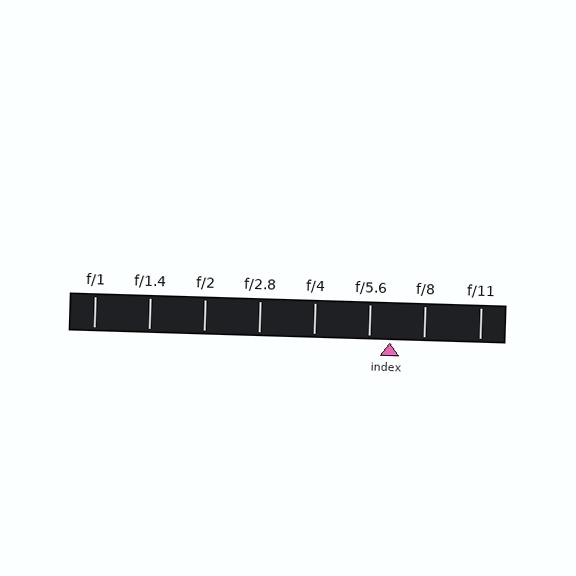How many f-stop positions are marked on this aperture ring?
There are 8 f-stop positions marked.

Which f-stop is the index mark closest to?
The index mark is closest to f/5.6.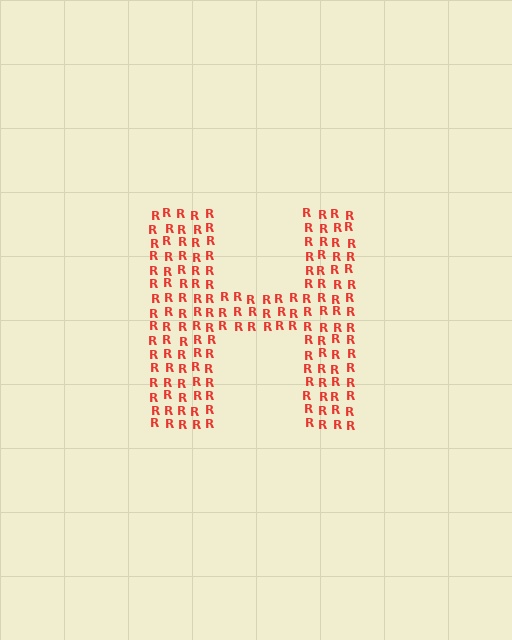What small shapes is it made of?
It is made of small letter R's.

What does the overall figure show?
The overall figure shows the letter H.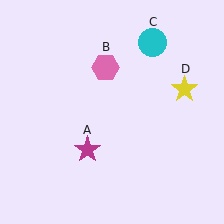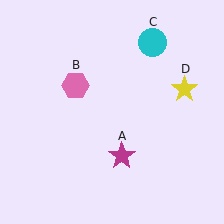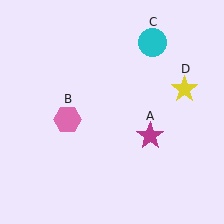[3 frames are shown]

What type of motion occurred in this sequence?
The magenta star (object A), pink hexagon (object B) rotated counterclockwise around the center of the scene.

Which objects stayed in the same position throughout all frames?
Cyan circle (object C) and yellow star (object D) remained stationary.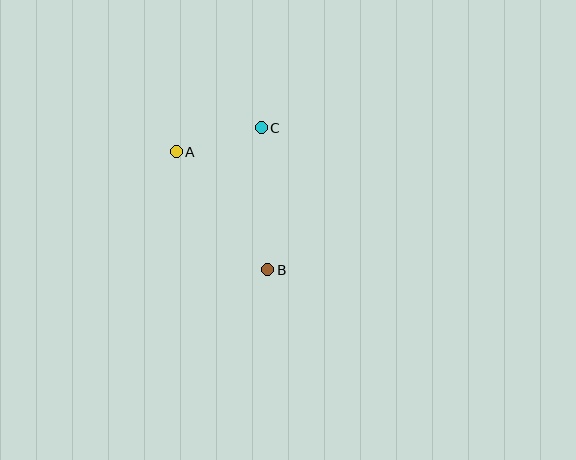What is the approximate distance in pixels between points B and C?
The distance between B and C is approximately 142 pixels.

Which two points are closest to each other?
Points A and C are closest to each other.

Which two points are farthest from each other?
Points A and B are farthest from each other.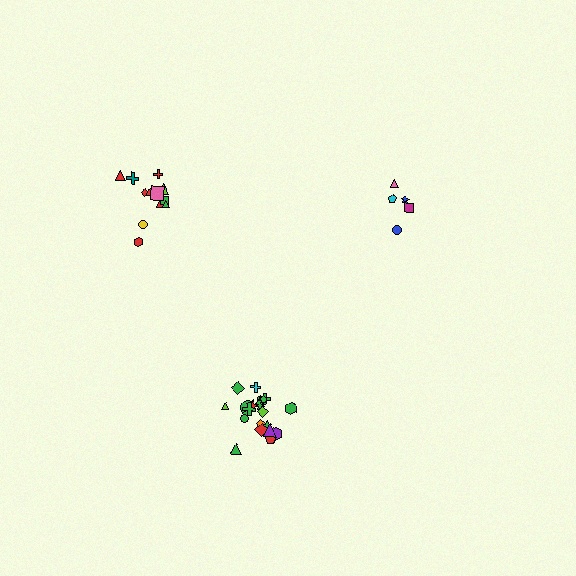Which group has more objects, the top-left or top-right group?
The top-left group.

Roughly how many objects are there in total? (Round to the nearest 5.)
Roughly 40 objects in total.